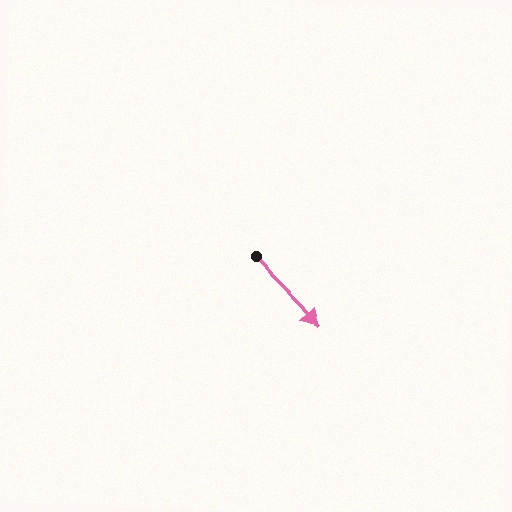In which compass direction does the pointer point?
Southeast.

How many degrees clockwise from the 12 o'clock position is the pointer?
Approximately 136 degrees.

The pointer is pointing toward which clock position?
Roughly 5 o'clock.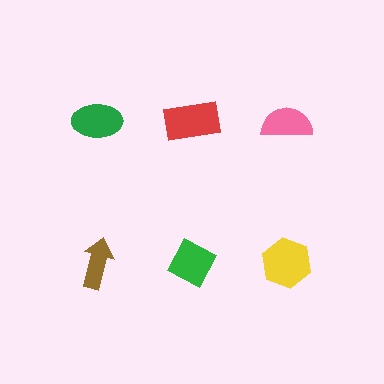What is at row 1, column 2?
A red rectangle.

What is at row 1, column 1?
A green ellipse.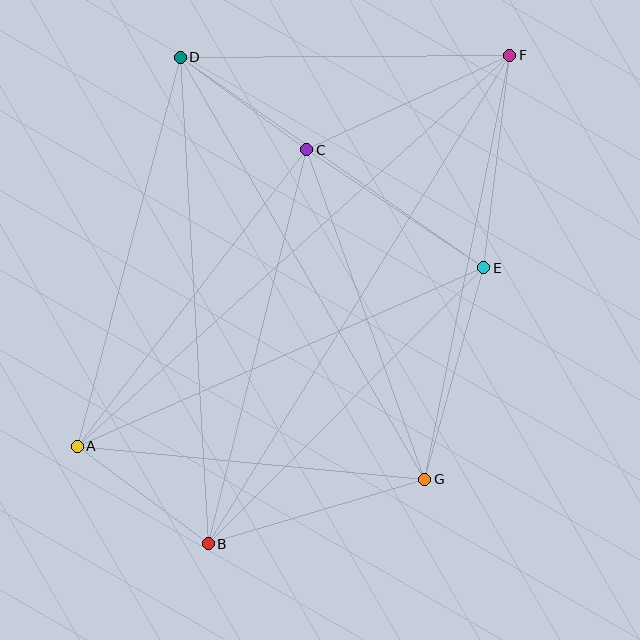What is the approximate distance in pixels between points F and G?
The distance between F and G is approximately 433 pixels.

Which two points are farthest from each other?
Points A and F are farthest from each other.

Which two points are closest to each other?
Points C and D are closest to each other.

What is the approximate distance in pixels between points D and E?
The distance between D and E is approximately 370 pixels.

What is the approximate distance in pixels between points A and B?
The distance between A and B is approximately 163 pixels.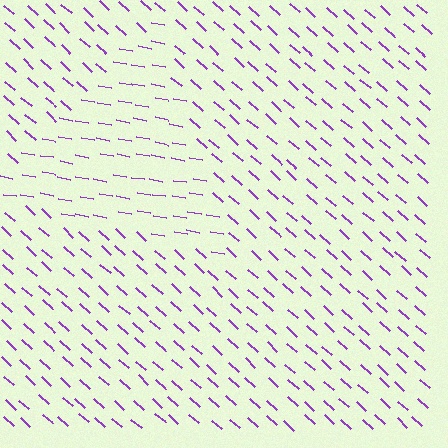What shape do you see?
I see a triangle.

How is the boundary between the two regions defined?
The boundary is defined purely by a change in line orientation (approximately 32 degrees difference). All lines are the same color and thickness.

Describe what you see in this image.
The image is filled with small purple line segments. A triangle region in the image has lines oriented differently from the surrounding lines, creating a visible texture boundary.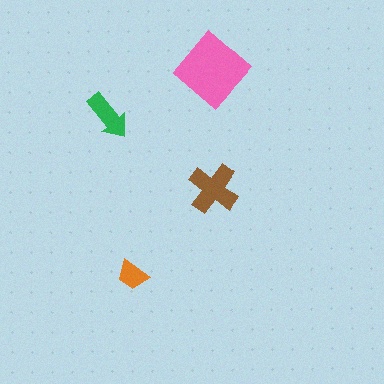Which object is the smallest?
The orange trapezoid.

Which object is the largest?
The pink diamond.